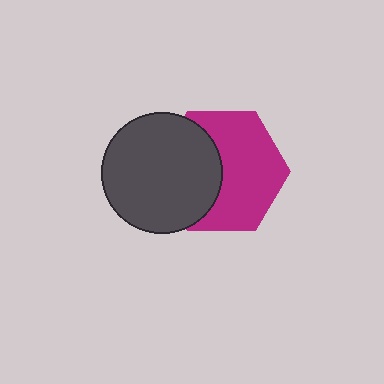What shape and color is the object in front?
The object in front is a dark gray circle.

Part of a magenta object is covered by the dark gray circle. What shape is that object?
It is a hexagon.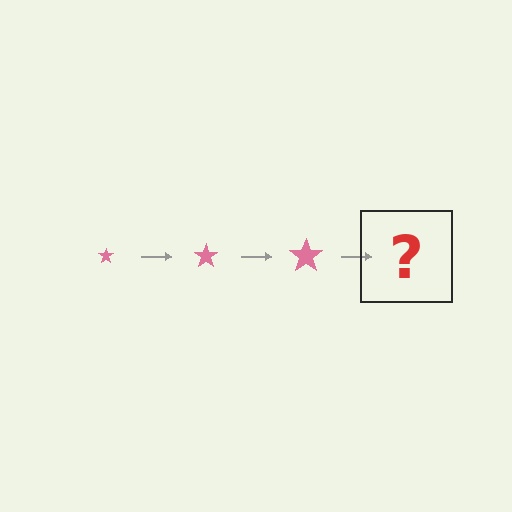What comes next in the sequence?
The next element should be a pink star, larger than the previous one.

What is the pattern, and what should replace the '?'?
The pattern is that the star gets progressively larger each step. The '?' should be a pink star, larger than the previous one.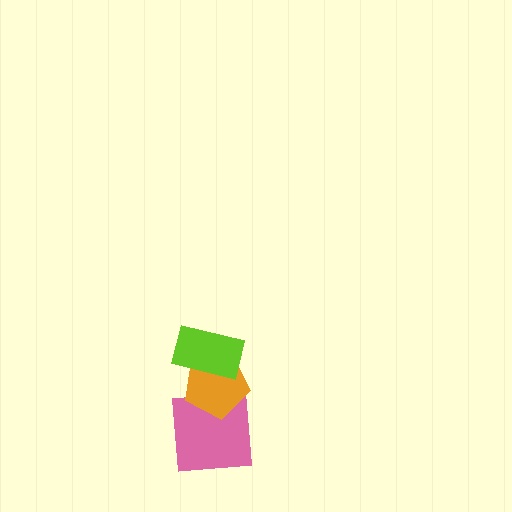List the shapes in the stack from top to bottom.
From top to bottom: the lime rectangle, the orange pentagon, the pink square.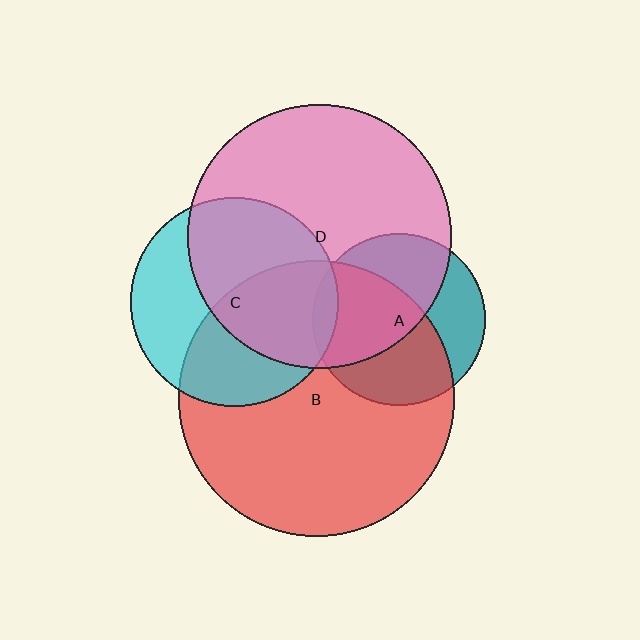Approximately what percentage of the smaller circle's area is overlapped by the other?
Approximately 30%.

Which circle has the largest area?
Circle B (red).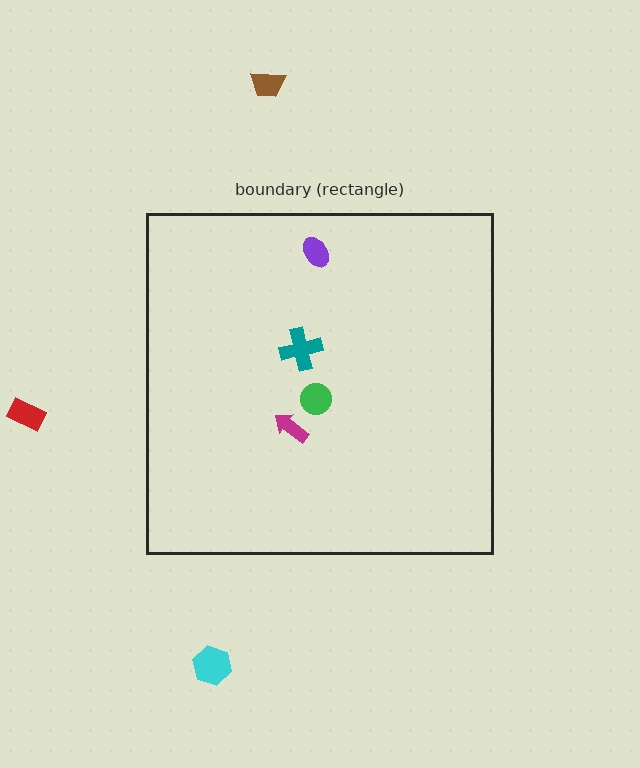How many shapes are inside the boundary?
4 inside, 3 outside.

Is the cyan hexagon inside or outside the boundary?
Outside.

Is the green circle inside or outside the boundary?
Inside.